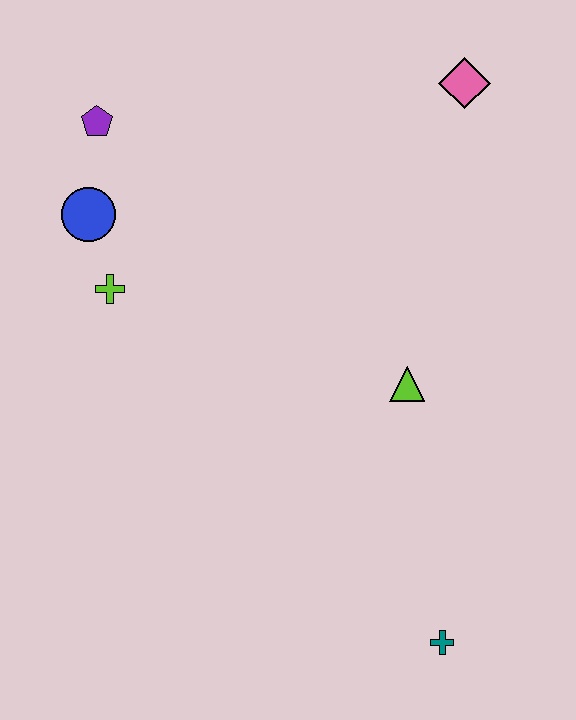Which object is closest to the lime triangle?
The teal cross is closest to the lime triangle.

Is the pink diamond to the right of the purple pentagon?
Yes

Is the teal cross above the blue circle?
No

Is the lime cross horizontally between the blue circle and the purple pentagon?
No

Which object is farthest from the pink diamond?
The teal cross is farthest from the pink diamond.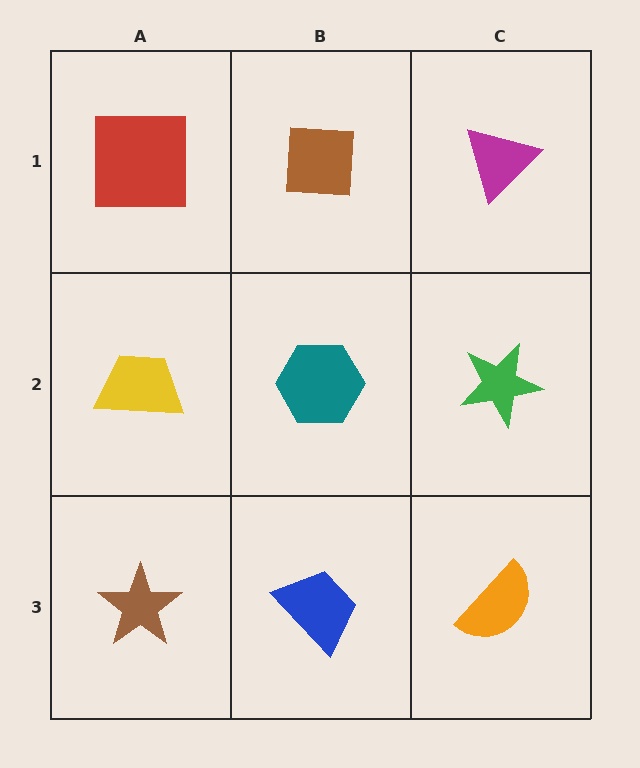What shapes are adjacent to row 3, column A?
A yellow trapezoid (row 2, column A), a blue trapezoid (row 3, column B).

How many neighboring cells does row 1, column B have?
3.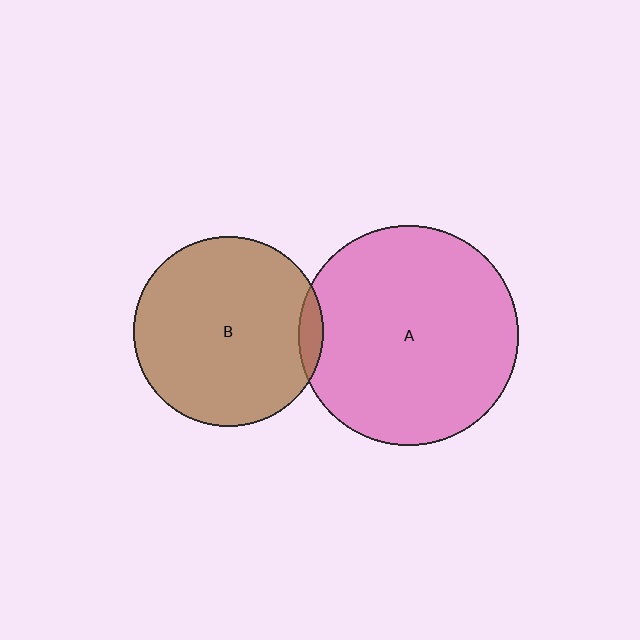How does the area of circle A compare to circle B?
Approximately 1.3 times.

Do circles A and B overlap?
Yes.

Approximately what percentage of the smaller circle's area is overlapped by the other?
Approximately 5%.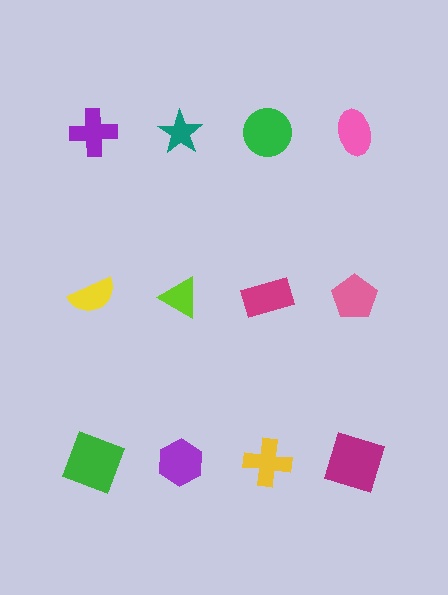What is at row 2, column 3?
A magenta rectangle.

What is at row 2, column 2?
A lime triangle.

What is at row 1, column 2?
A teal star.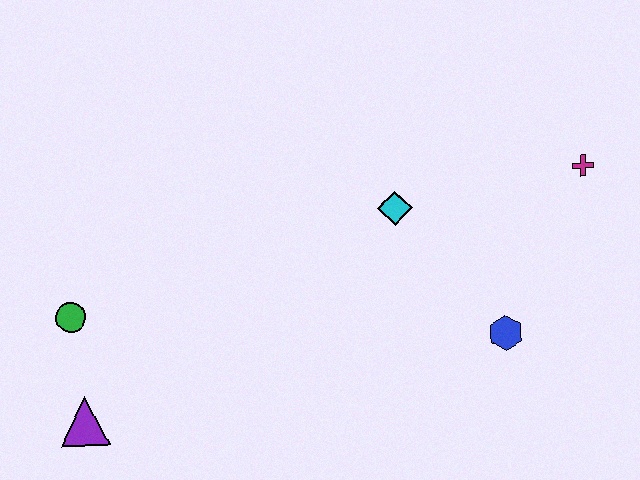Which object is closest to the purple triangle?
The green circle is closest to the purple triangle.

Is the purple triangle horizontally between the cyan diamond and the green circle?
Yes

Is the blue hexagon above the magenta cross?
No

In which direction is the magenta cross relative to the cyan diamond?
The magenta cross is to the right of the cyan diamond.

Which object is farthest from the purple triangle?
The magenta cross is farthest from the purple triangle.